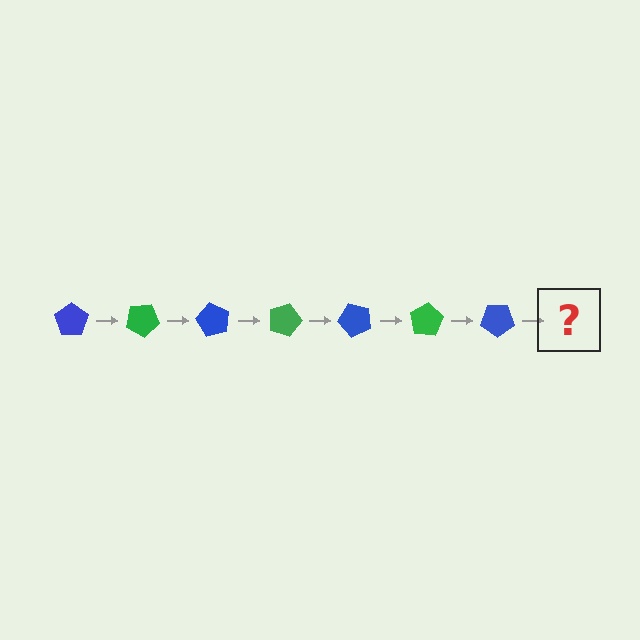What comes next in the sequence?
The next element should be a green pentagon, rotated 210 degrees from the start.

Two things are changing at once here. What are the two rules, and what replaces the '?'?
The two rules are that it rotates 30 degrees each step and the color cycles through blue and green. The '?' should be a green pentagon, rotated 210 degrees from the start.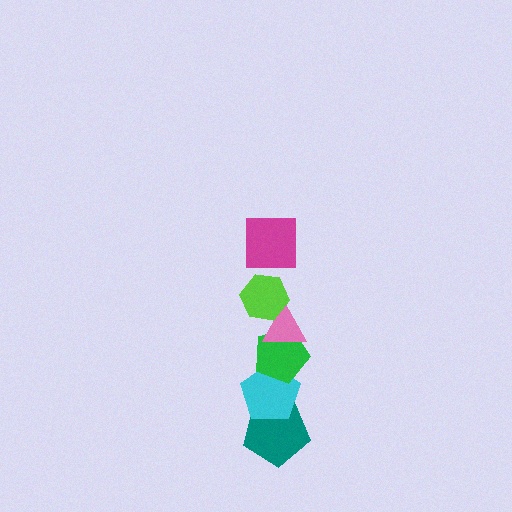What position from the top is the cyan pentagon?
The cyan pentagon is 5th from the top.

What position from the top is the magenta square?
The magenta square is 1st from the top.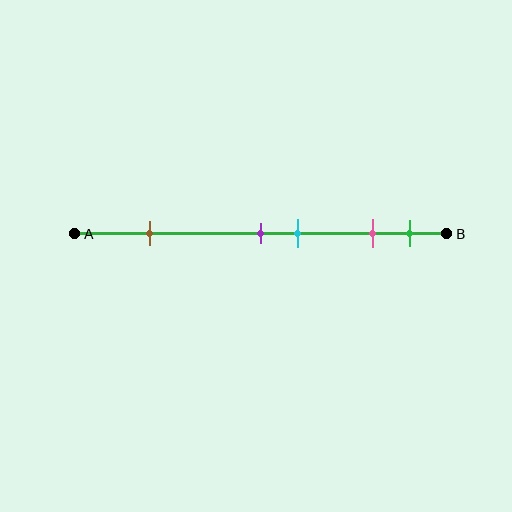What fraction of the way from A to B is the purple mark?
The purple mark is approximately 50% (0.5) of the way from A to B.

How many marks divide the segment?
There are 5 marks dividing the segment.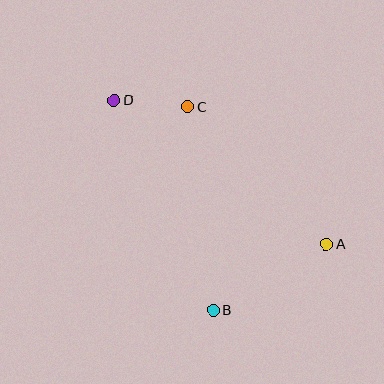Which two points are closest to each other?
Points C and D are closest to each other.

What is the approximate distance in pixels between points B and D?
The distance between B and D is approximately 232 pixels.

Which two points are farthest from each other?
Points A and D are farthest from each other.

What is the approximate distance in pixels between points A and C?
The distance between A and C is approximately 195 pixels.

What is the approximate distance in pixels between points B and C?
The distance between B and C is approximately 204 pixels.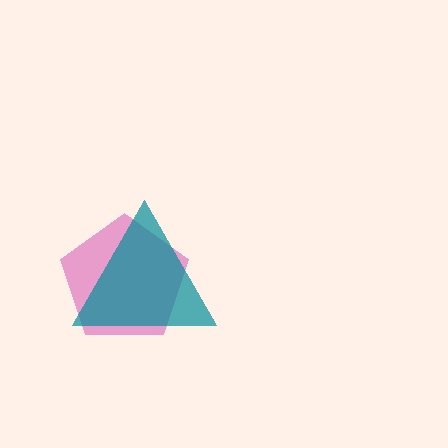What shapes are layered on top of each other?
The layered shapes are: a pink pentagon, a teal triangle.